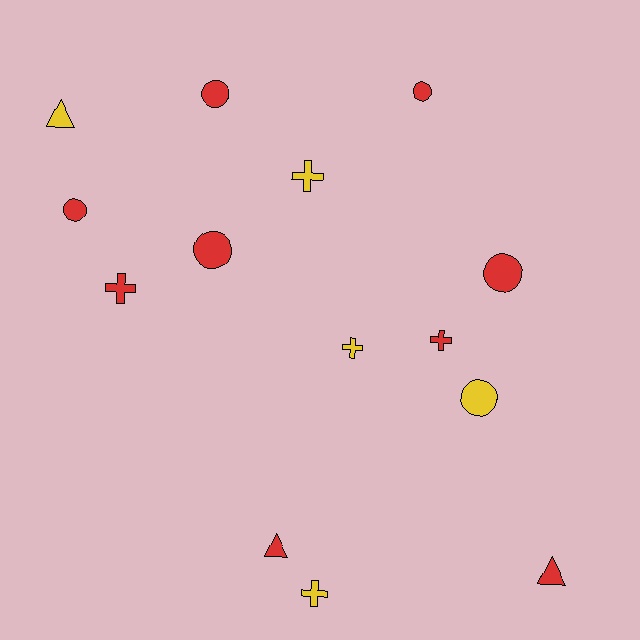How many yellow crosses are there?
There are 3 yellow crosses.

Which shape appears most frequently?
Circle, with 6 objects.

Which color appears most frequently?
Red, with 9 objects.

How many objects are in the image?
There are 14 objects.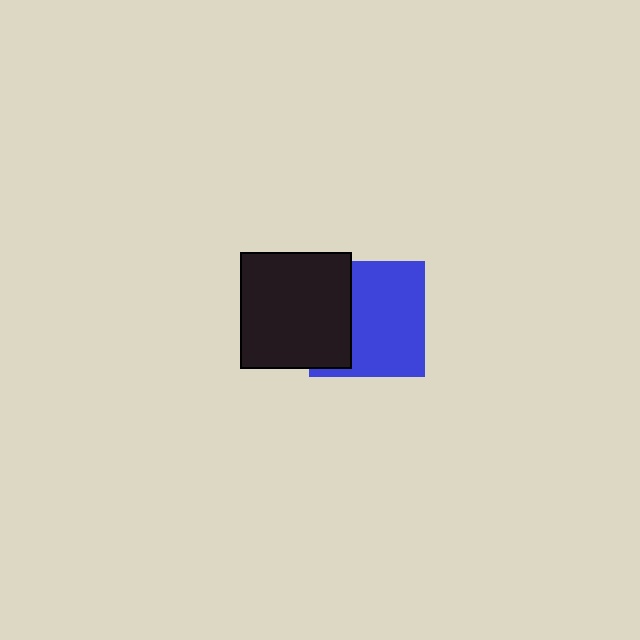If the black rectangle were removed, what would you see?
You would see the complete blue square.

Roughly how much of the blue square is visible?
Most of it is visible (roughly 66%).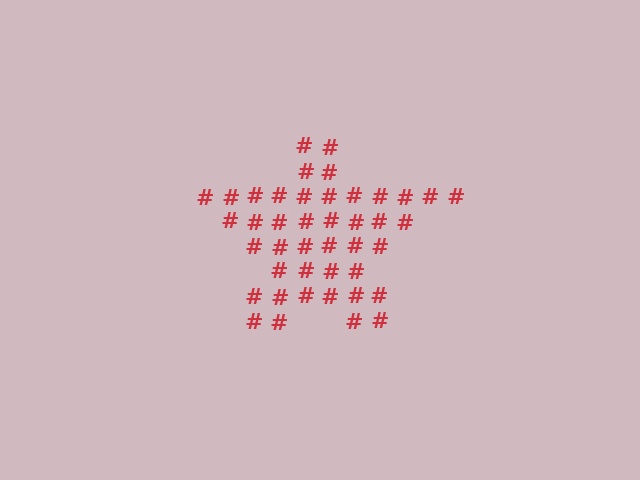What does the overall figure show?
The overall figure shows a star.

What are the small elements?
The small elements are hash symbols.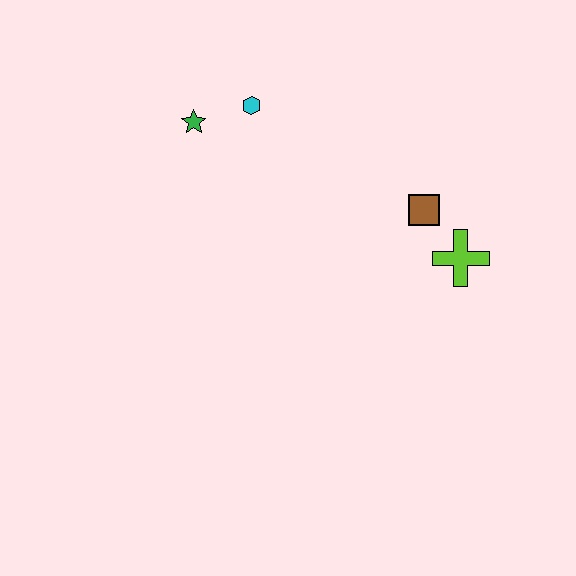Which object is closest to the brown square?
The lime cross is closest to the brown square.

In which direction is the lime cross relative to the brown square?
The lime cross is below the brown square.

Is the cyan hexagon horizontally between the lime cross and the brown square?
No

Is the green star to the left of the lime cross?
Yes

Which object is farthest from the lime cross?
The green star is farthest from the lime cross.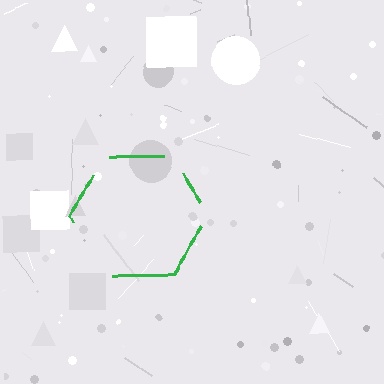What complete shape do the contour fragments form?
The contour fragments form a hexagon.